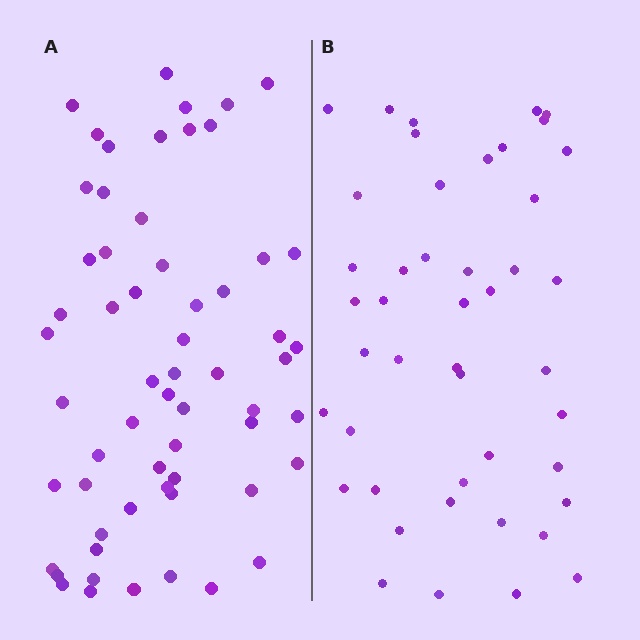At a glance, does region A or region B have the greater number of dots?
Region A (the left region) has more dots.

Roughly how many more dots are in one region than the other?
Region A has approximately 15 more dots than region B.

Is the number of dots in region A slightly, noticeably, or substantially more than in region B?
Region A has noticeably more, but not dramatically so. The ratio is roughly 1.3 to 1.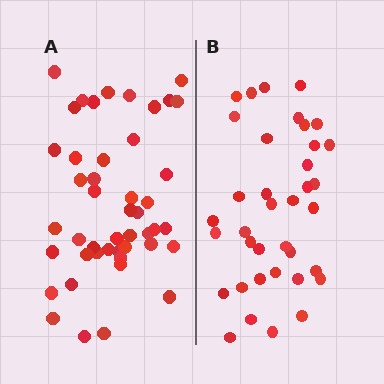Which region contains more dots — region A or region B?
Region A (the left region) has more dots.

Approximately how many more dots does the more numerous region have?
Region A has roughly 8 or so more dots than region B.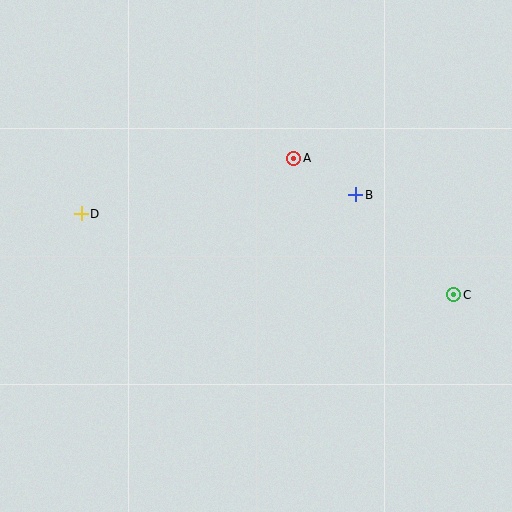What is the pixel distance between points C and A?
The distance between C and A is 210 pixels.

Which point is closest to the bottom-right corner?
Point C is closest to the bottom-right corner.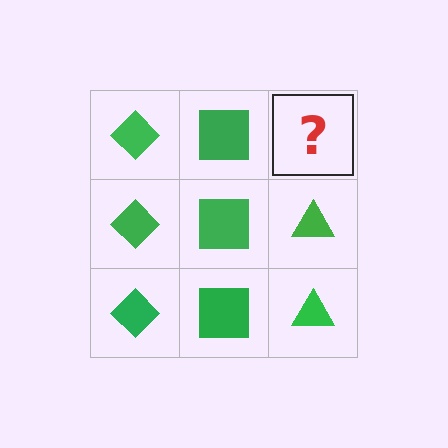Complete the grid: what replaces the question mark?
The question mark should be replaced with a green triangle.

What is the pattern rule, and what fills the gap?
The rule is that each column has a consistent shape. The gap should be filled with a green triangle.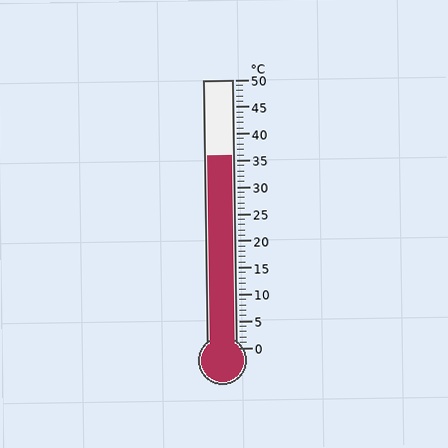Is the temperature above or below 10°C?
The temperature is above 10°C.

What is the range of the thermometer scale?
The thermometer scale ranges from 0°C to 50°C.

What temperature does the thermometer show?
The thermometer shows approximately 36°C.